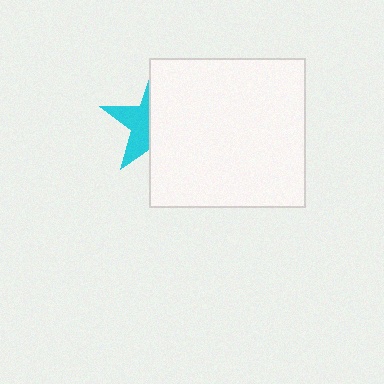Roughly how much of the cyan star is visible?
A small part of it is visible (roughly 42%).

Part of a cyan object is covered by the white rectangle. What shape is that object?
It is a star.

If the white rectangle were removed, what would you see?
You would see the complete cyan star.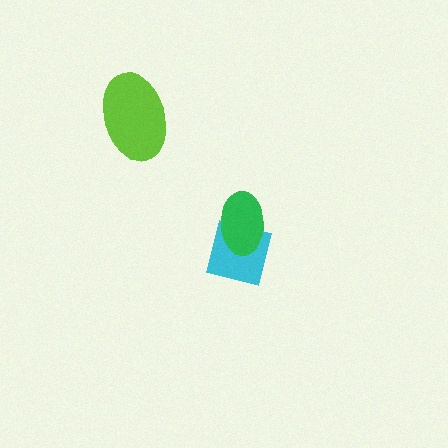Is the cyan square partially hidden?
Yes, it is partially covered by another shape.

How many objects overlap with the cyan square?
1 object overlaps with the cyan square.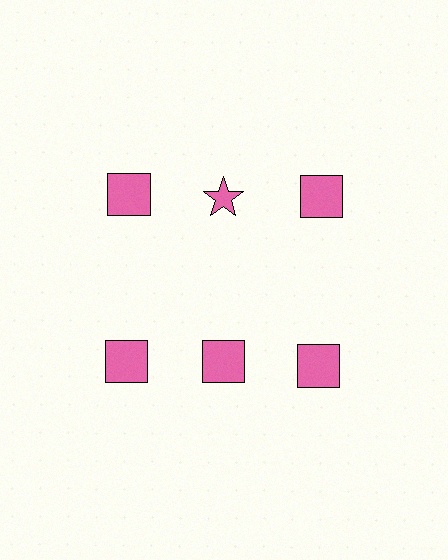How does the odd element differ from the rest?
It has a different shape: star instead of square.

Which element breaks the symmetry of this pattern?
The pink star in the top row, second from left column breaks the symmetry. All other shapes are pink squares.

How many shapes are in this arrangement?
There are 6 shapes arranged in a grid pattern.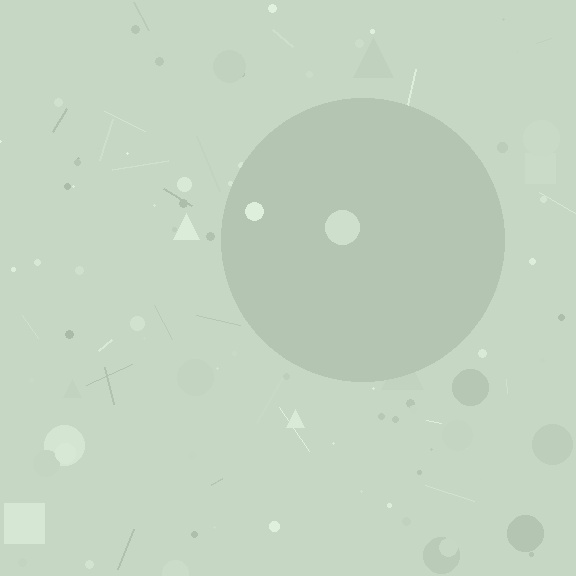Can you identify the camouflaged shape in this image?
The camouflaged shape is a circle.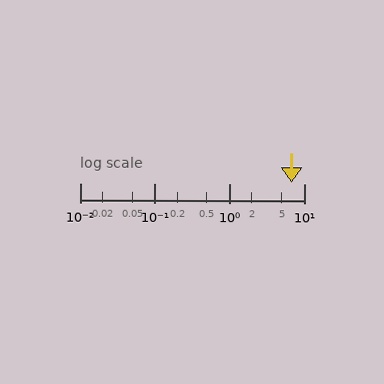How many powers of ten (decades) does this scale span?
The scale spans 3 decades, from 0.01 to 10.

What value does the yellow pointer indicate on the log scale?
The pointer indicates approximately 6.8.